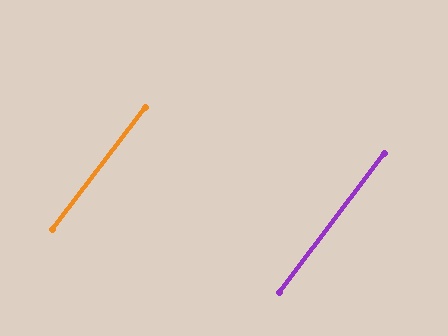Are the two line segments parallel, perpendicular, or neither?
Parallel — their directions differ by only 0.3°.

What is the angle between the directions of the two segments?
Approximately 0 degrees.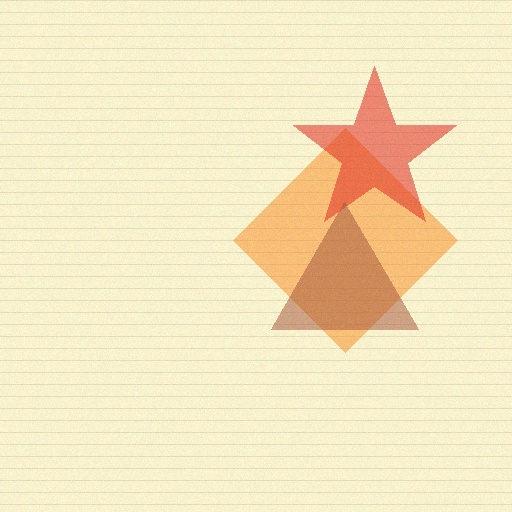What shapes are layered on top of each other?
The layered shapes are: an orange diamond, a red star, a brown triangle.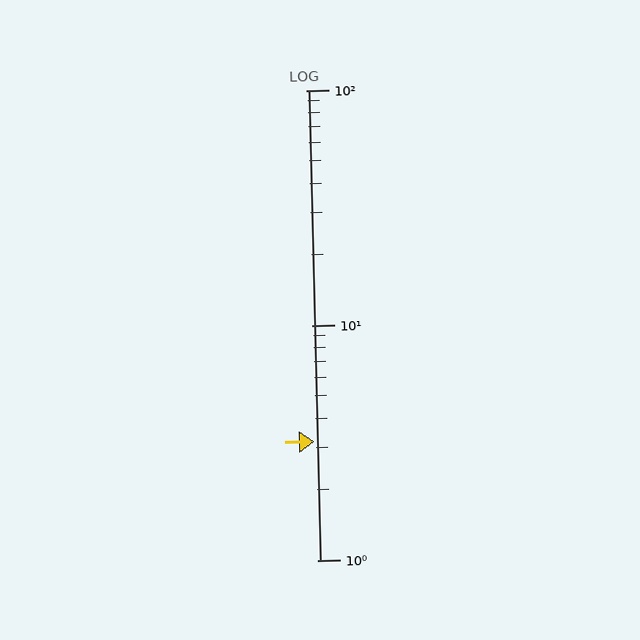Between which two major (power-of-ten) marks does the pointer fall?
The pointer is between 1 and 10.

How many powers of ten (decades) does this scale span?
The scale spans 2 decades, from 1 to 100.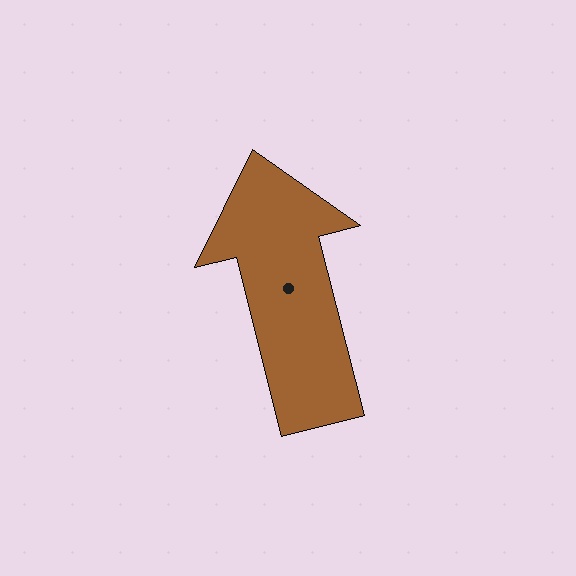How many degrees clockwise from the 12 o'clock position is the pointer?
Approximately 346 degrees.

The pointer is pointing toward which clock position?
Roughly 12 o'clock.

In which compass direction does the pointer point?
North.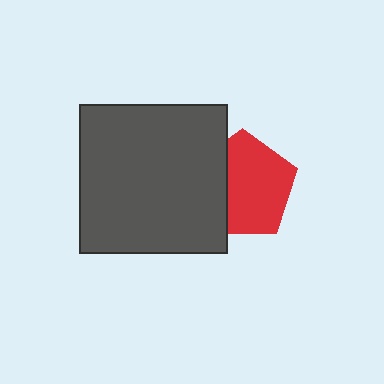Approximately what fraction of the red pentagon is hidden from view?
Roughly 31% of the red pentagon is hidden behind the dark gray square.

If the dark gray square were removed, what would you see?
You would see the complete red pentagon.